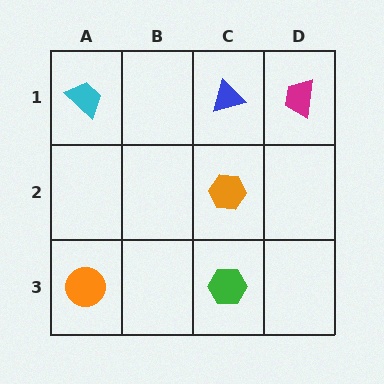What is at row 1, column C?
A blue triangle.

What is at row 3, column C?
A green hexagon.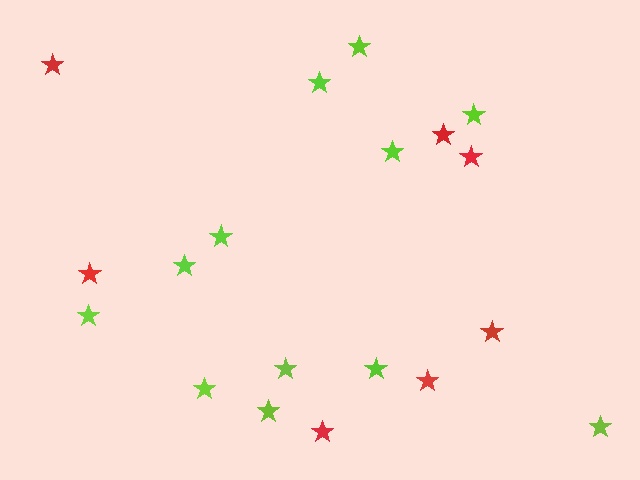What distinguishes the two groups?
There are 2 groups: one group of lime stars (12) and one group of red stars (7).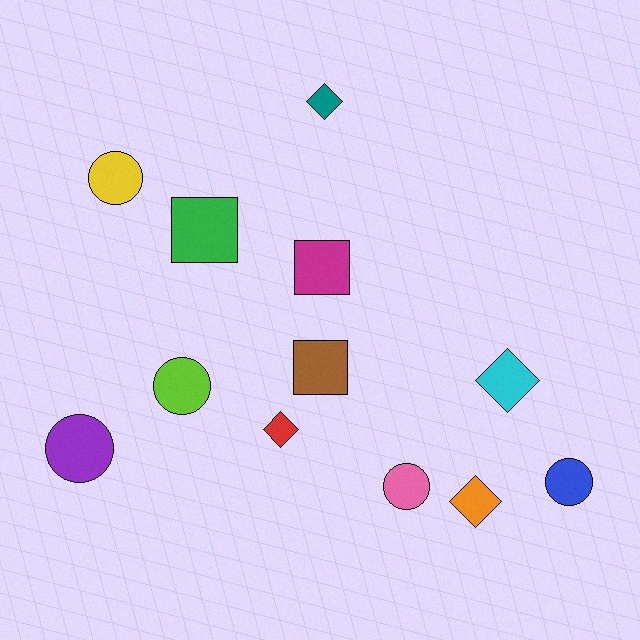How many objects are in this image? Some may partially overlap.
There are 12 objects.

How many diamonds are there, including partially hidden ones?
There are 4 diamonds.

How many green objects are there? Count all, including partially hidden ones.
There is 1 green object.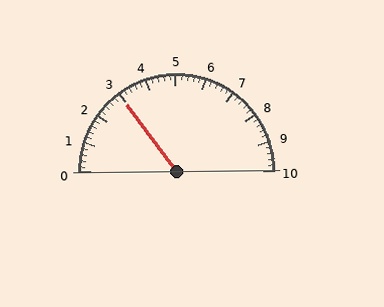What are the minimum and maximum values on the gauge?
The gauge ranges from 0 to 10.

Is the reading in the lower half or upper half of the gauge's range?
The reading is in the lower half of the range (0 to 10).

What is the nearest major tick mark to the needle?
The nearest major tick mark is 3.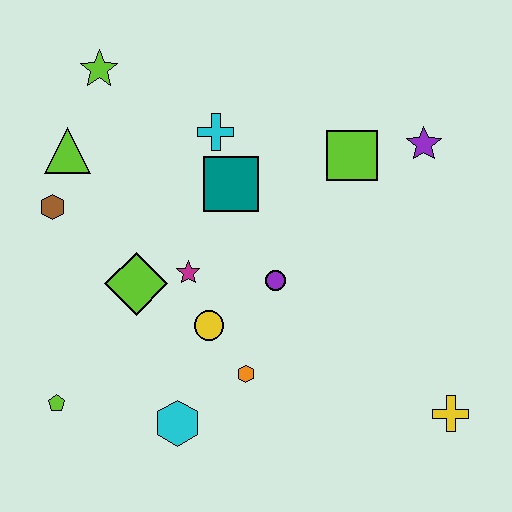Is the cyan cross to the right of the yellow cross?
No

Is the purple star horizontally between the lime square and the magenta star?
No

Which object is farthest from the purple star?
The lime pentagon is farthest from the purple star.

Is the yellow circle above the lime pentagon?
Yes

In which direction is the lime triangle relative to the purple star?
The lime triangle is to the left of the purple star.